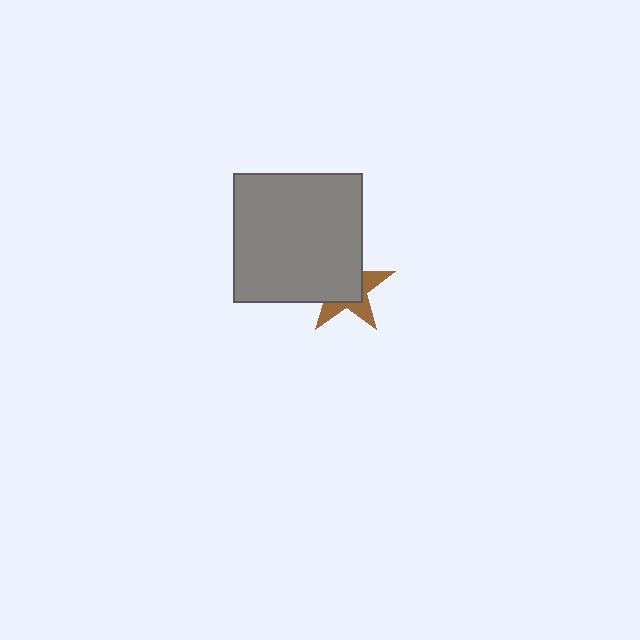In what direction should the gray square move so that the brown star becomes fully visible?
The gray square should move toward the upper-left. That is the shortest direction to clear the overlap and leave the brown star fully visible.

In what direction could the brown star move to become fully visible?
The brown star could move toward the lower-right. That would shift it out from behind the gray square entirely.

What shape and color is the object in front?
The object in front is a gray square.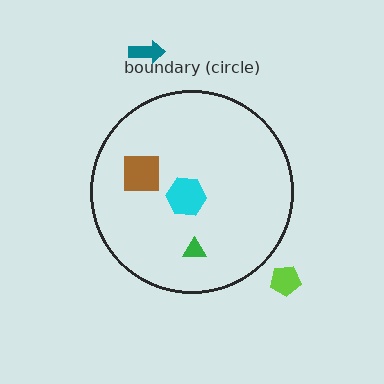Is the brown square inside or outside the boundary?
Inside.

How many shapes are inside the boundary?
3 inside, 2 outside.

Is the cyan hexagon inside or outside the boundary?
Inside.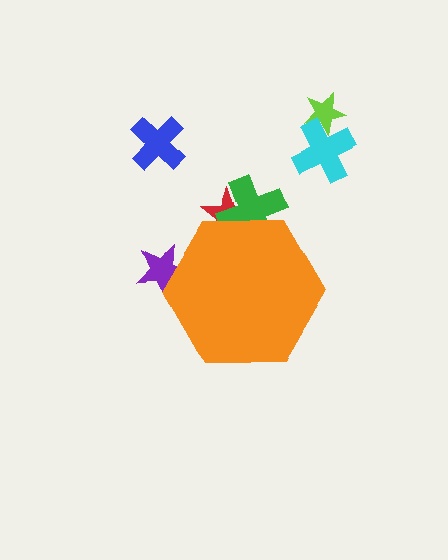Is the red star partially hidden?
Yes, the red star is partially hidden behind the orange hexagon.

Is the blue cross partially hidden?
No, the blue cross is fully visible.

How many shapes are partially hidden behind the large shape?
3 shapes are partially hidden.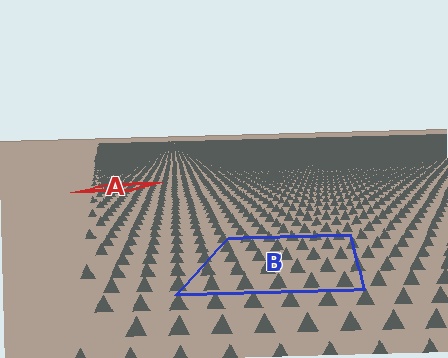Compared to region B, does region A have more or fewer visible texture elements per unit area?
Region A has more texture elements per unit area — they are packed more densely because it is farther away.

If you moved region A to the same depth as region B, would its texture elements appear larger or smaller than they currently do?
They would appear larger. At a closer depth, the same texture elements are projected at a bigger on-screen size.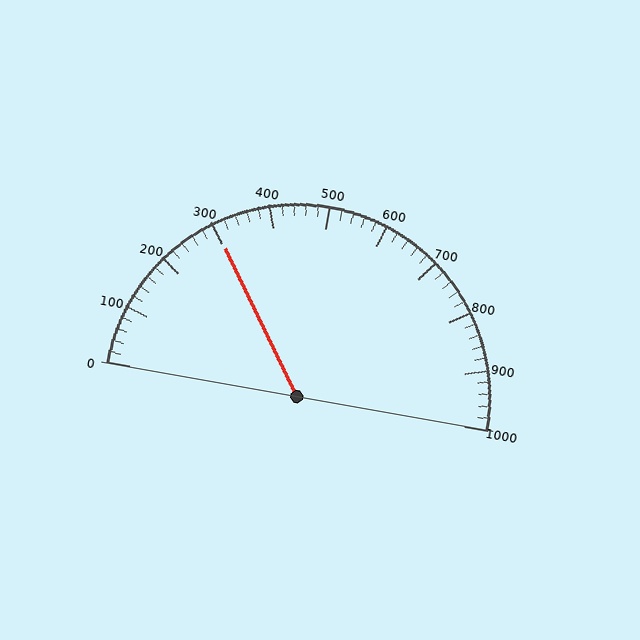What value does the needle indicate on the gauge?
The needle indicates approximately 300.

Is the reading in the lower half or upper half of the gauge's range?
The reading is in the lower half of the range (0 to 1000).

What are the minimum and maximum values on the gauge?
The gauge ranges from 0 to 1000.